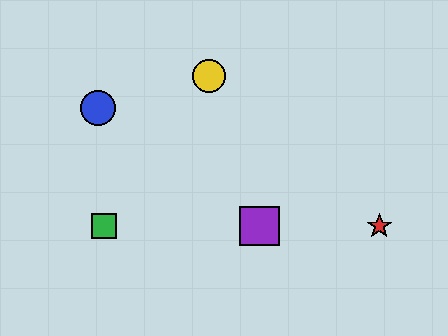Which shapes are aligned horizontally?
The red star, the green square, the purple square are aligned horizontally.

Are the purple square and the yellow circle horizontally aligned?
No, the purple square is at y≈226 and the yellow circle is at y≈76.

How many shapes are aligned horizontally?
3 shapes (the red star, the green square, the purple square) are aligned horizontally.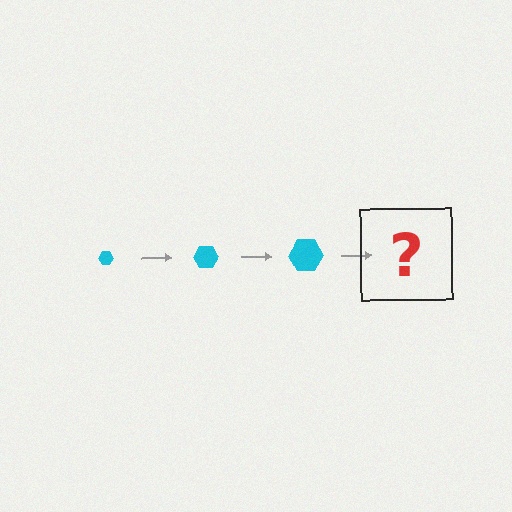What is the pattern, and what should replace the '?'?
The pattern is that the hexagon gets progressively larger each step. The '?' should be a cyan hexagon, larger than the previous one.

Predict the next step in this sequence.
The next step is a cyan hexagon, larger than the previous one.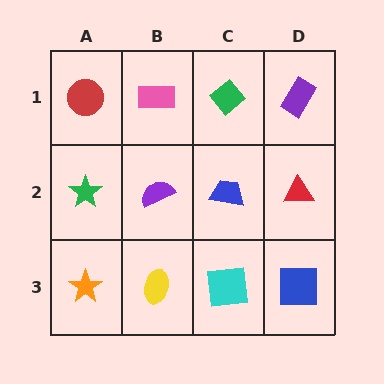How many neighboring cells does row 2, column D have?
3.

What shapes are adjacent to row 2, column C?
A green diamond (row 1, column C), a cyan square (row 3, column C), a purple semicircle (row 2, column B), a red triangle (row 2, column D).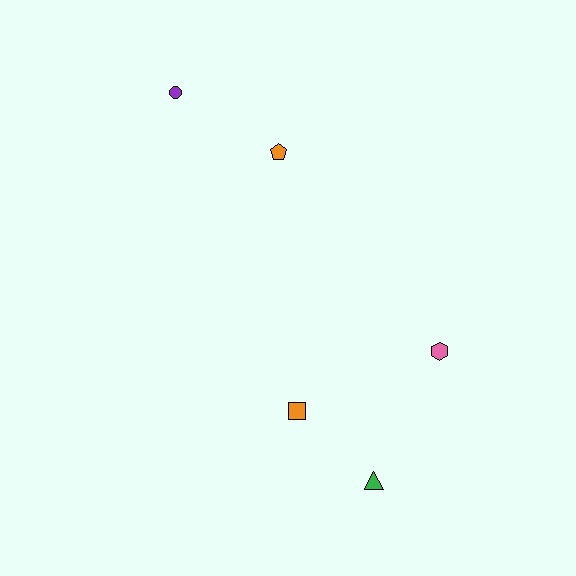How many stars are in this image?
There are no stars.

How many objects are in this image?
There are 5 objects.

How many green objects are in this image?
There is 1 green object.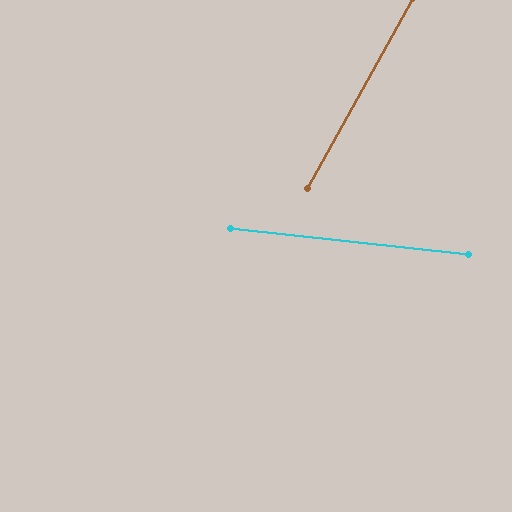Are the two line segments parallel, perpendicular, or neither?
Neither parallel nor perpendicular — they differ by about 67°.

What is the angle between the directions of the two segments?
Approximately 67 degrees.